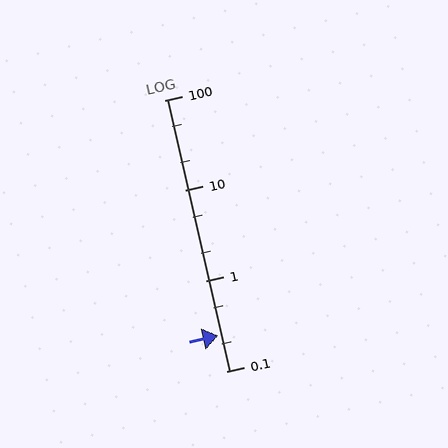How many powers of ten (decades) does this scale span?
The scale spans 3 decades, from 0.1 to 100.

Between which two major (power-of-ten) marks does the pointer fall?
The pointer is between 0.1 and 1.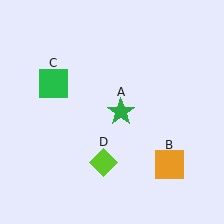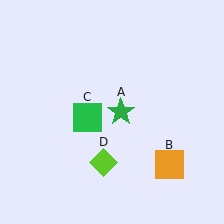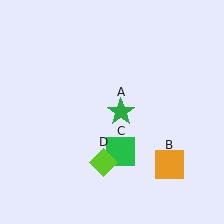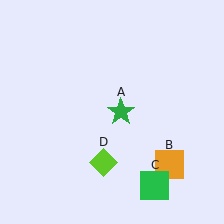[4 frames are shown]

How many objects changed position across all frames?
1 object changed position: green square (object C).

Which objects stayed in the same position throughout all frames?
Green star (object A) and orange square (object B) and lime diamond (object D) remained stationary.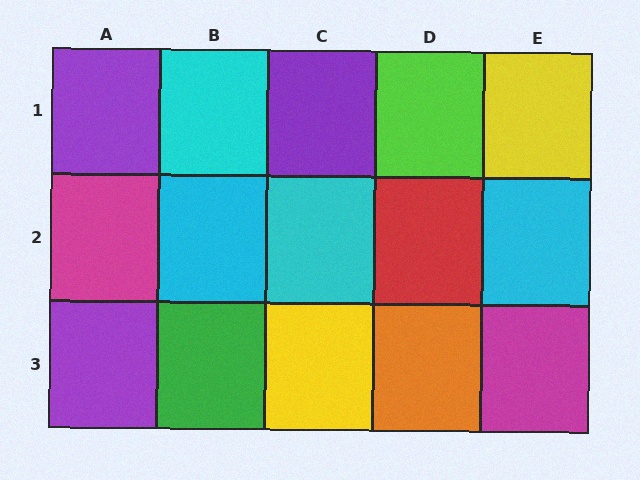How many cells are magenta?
2 cells are magenta.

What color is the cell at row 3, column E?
Magenta.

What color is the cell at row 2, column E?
Cyan.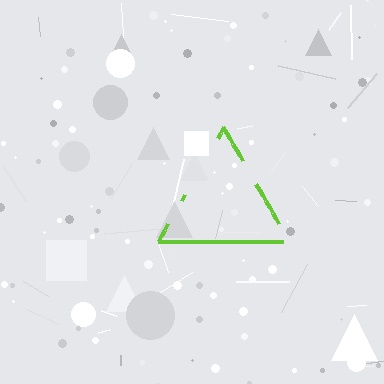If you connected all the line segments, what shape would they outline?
They would outline a triangle.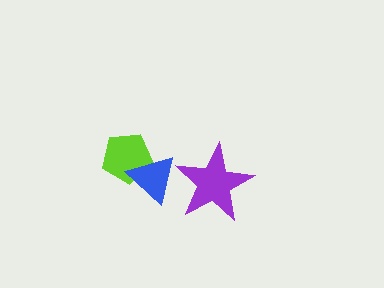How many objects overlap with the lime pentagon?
1 object overlaps with the lime pentagon.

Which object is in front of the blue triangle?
The purple star is in front of the blue triangle.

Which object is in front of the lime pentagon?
The blue triangle is in front of the lime pentagon.